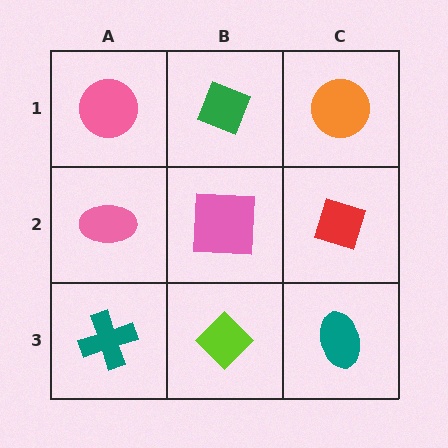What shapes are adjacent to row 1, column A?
A pink ellipse (row 2, column A), a green diamond (row 1, column B).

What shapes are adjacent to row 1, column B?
A pink square (row 2, column B), a pink circle (row 1, column A), an orange circle (row 1, column C).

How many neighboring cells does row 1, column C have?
2.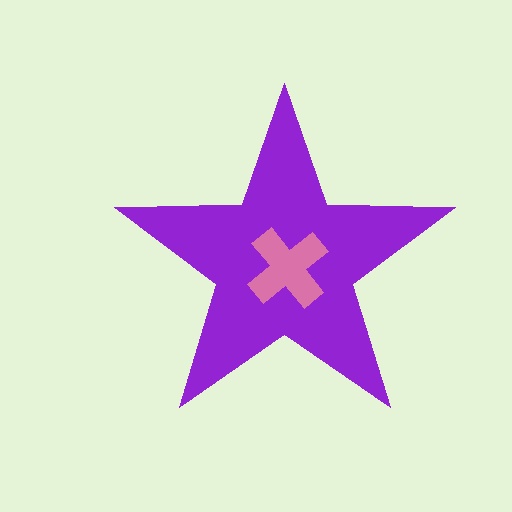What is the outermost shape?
The purple star.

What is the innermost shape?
The pink cross.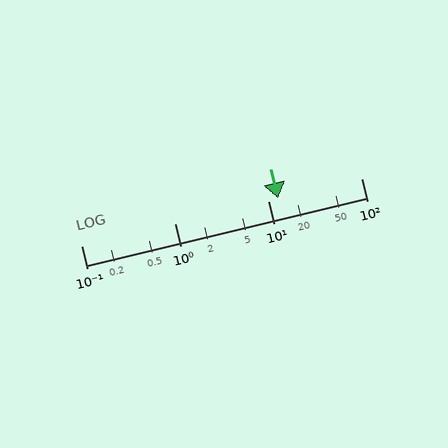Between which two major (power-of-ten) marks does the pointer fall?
The pointer is between 10 and 100.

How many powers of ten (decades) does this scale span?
The scale spans 3 decades, from 0.1 to 100.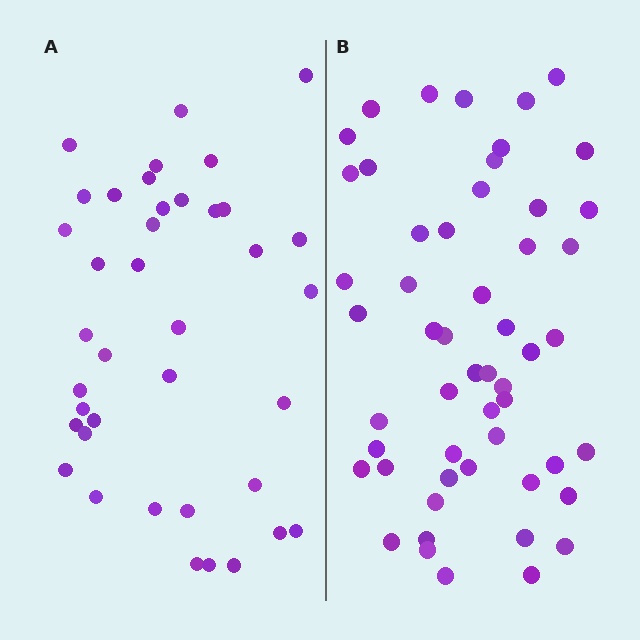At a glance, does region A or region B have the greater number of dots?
Region B (the right region) has more dots.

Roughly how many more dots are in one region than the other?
Region B has approximately 15 more dots than region A.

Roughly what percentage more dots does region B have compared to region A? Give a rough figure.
About 35% more.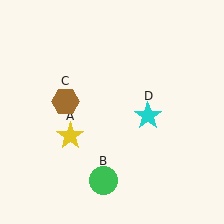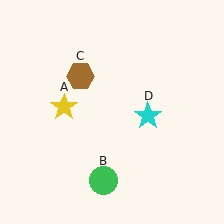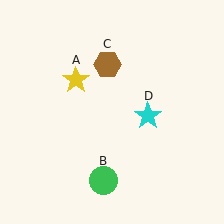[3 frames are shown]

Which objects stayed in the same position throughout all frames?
Green circle (object B) and cyan star (object D) remained stationary.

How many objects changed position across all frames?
2 objects changed position: yellow star (object A), brown hexagon (object C).